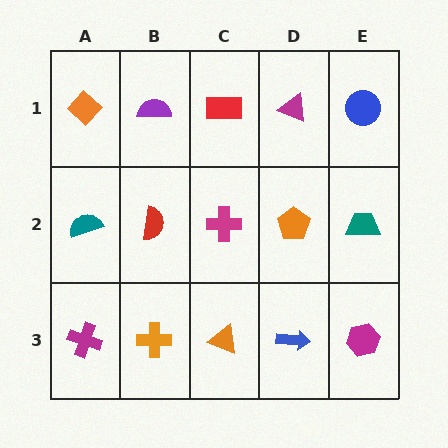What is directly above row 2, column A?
An orange diamond.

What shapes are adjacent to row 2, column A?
An orange diamond (row 1, column A), a magenta cross (row 3, column A), a red semicircle (row 2, column B).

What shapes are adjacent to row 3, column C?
A magenta cross (row 2, column C), an orange cross (row 3, column B), a blue arrow (row 3, column D).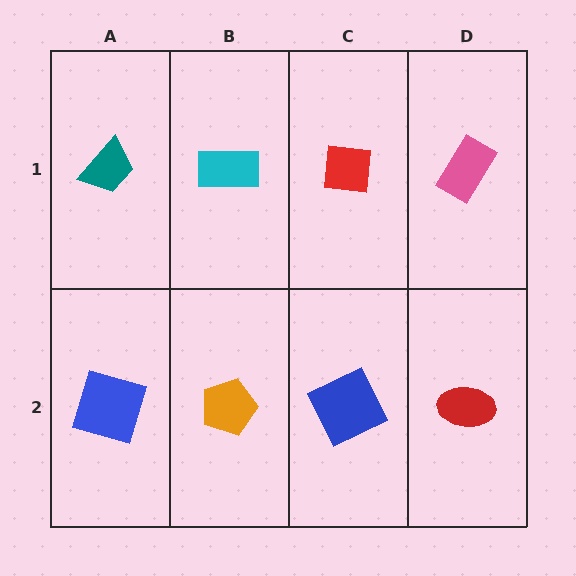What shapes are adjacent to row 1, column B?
An orange pentagon (row 2, column B), a teal trapezoid (row 1, column A), a red square (row 1, column C).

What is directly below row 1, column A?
A blue square.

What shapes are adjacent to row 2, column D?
A pink rectangle (row 1, column D), a blue square (row 2, column C).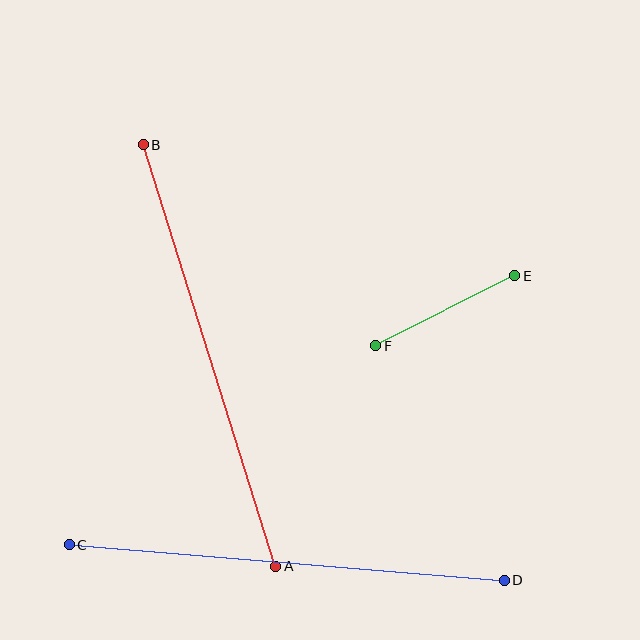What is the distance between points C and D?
The distance is approximately 437 pixels.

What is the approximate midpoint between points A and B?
The midpoint is at approximately (209, 355) pixels.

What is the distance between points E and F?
The distance is approximately 156 pixels.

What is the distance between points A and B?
The distance is approximately 442 pixels.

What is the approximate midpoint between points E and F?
The midpoint is at approximately (445, 311) pixels.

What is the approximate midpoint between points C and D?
The midpoint is at approximately (287, 563) pixels.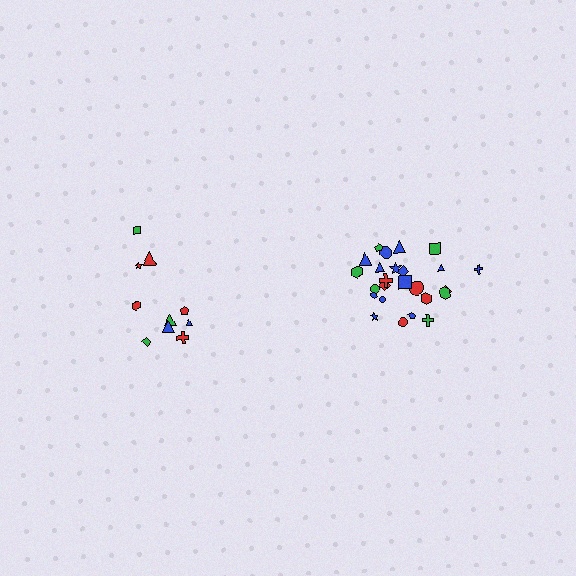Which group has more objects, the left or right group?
The right group.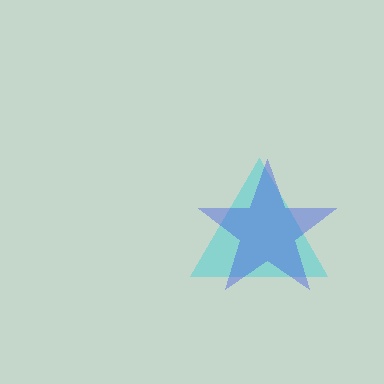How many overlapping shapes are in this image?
There are 2 overlapping shapes in the image.